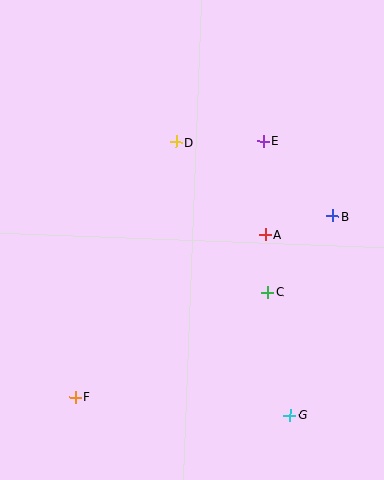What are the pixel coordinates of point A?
Point A is at (266, 234).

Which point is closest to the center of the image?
Point A at (266, 234) is closest to the center.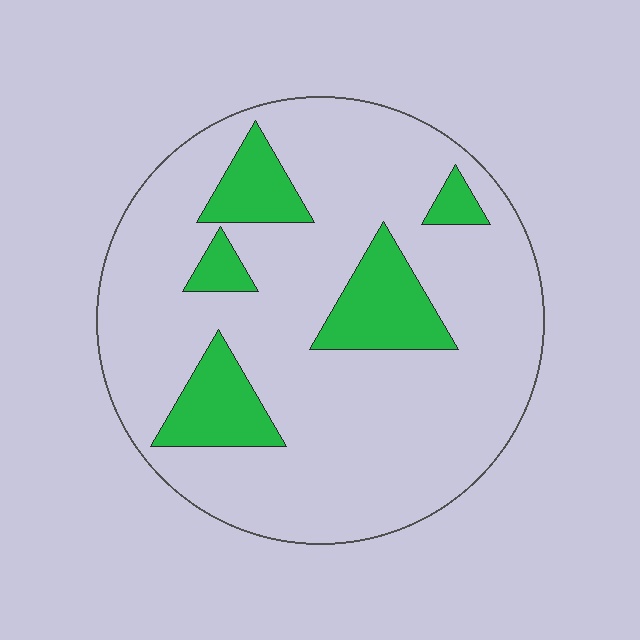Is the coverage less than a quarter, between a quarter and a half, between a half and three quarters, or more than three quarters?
Less than a quarter.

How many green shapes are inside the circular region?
5.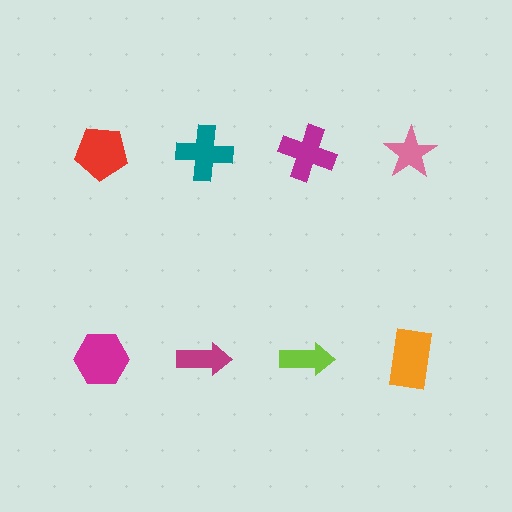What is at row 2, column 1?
A magenta hexagon.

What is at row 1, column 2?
A teal cross.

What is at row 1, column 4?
A pink star.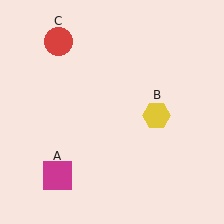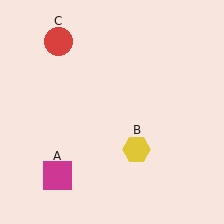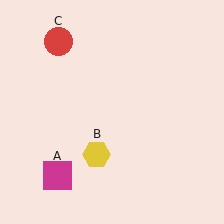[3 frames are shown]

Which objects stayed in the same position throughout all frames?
Magenta square (object A) and red circle (object C) remained stationary.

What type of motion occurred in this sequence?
The yellow hexagon (object B) rotated clockwise around the center of the scene.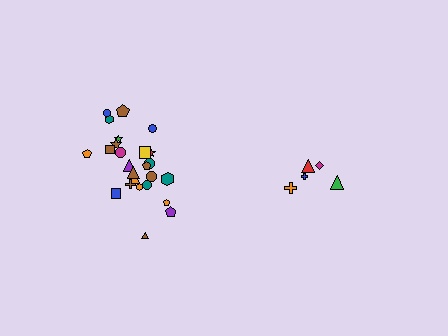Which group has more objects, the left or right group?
The left group.